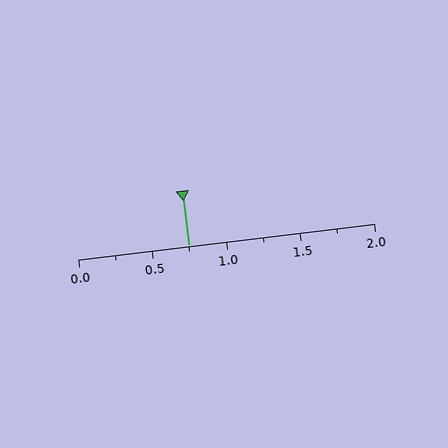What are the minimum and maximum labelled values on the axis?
The axis runs from 0.0 to 2.0.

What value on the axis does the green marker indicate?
The marker indicates approximately 0.75.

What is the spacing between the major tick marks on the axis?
The major ticks are spaced 0.5 apart.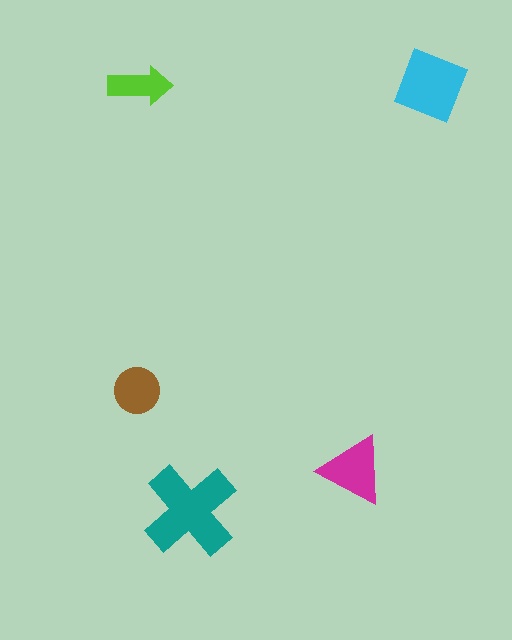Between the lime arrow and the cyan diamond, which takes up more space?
The cyan diamond.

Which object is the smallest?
The lime arrow.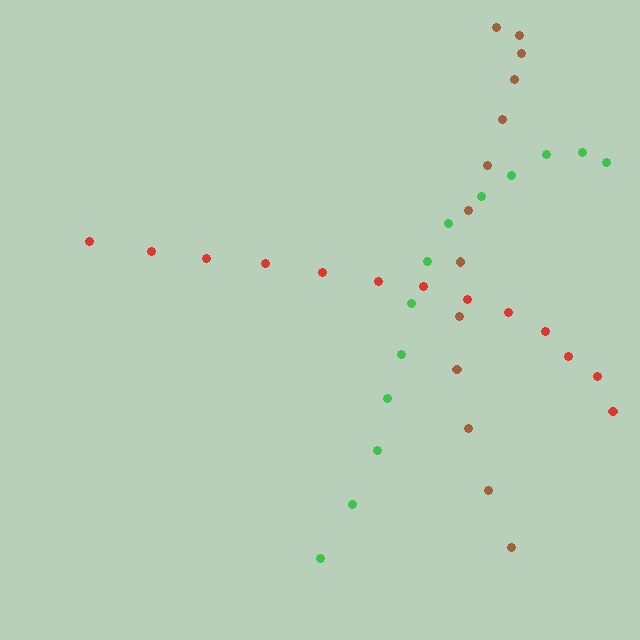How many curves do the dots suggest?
There are 3 distinct paths.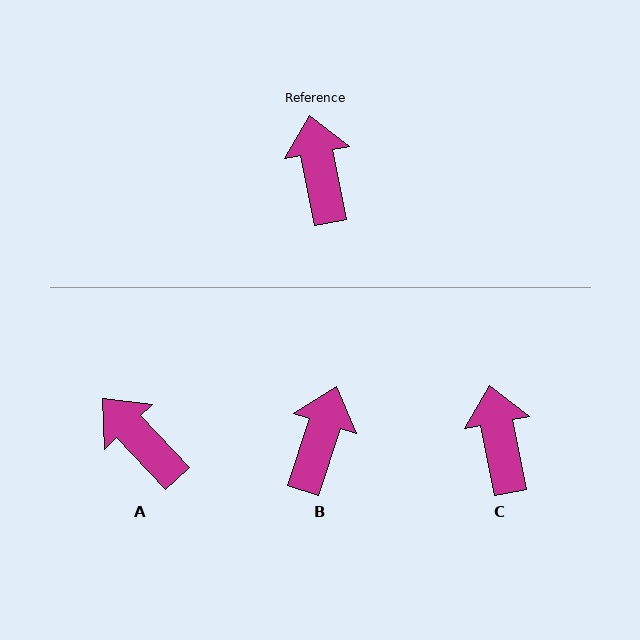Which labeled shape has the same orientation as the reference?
C.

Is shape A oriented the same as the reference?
No, it is off by about 32 degrees.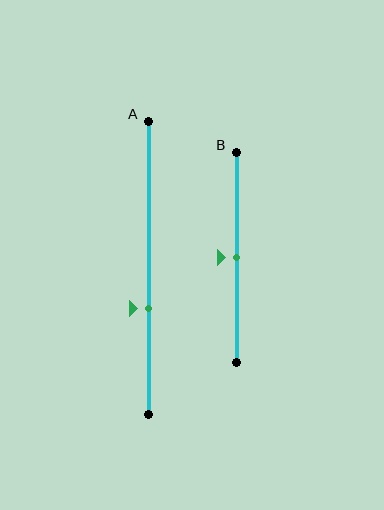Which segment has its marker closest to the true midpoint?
Segment B has its marker closest to the true midpoint.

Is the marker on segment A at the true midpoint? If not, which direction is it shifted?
No, the marker on segment A is shifted downward by about 14% of the segment length.